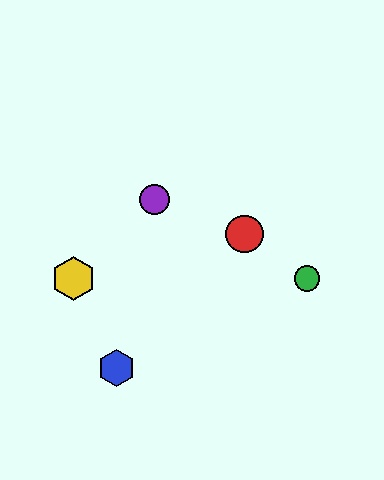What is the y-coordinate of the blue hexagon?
The blue hexagon is at y≈368.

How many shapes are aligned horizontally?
2 shapes (the green circle, the yellow hexagon) are aligned horizontally.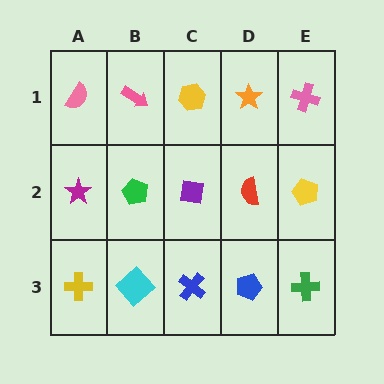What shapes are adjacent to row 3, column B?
A green pentagon (row 2, column B), a yellow cross (row 3, column A), a blue cross (row 3, column C).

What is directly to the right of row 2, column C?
A red semicircle.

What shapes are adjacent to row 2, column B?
A pink arrow (row 1, column B), a cyan diamond (row 3, column B), a magenta star (row 2, column A), a purple square (row 2, column C).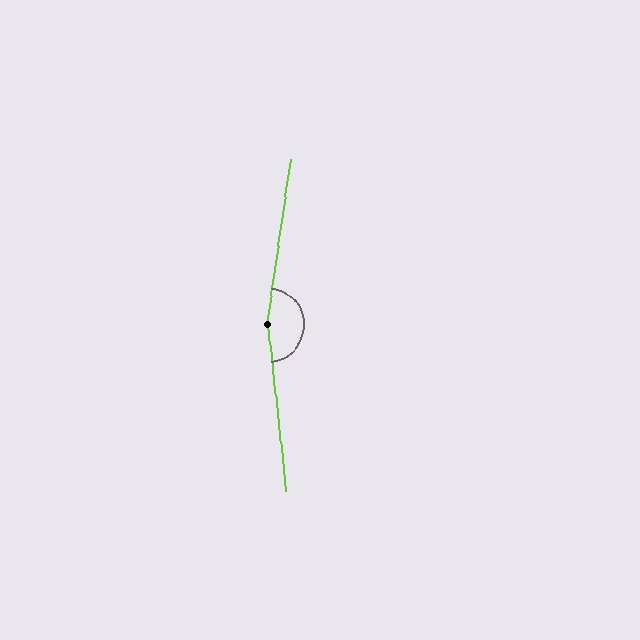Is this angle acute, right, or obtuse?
It is obtuse.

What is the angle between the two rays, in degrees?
Approximately 165 degrees.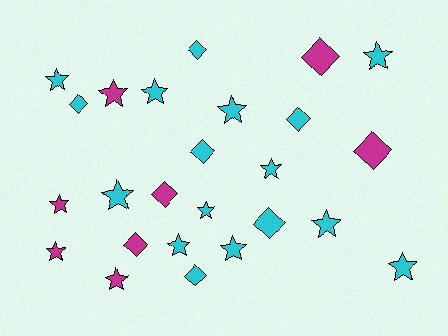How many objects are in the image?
There are 25 objects.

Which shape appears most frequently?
Star, with 15 objects.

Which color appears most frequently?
Cyan, with 17 objects.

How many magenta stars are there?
There are 4 magenta stars.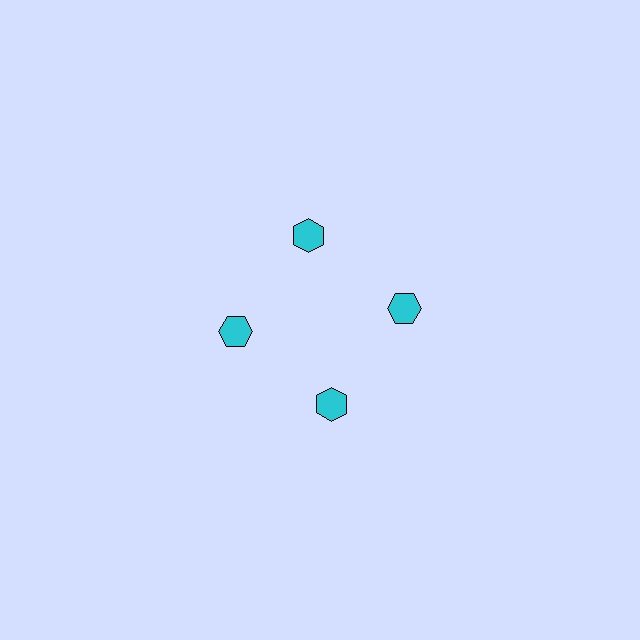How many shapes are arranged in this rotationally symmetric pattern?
There are 4 shapes, arranged in 4 groups of 1.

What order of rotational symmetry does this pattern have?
This pattern has 4-fold rotational symmetry.